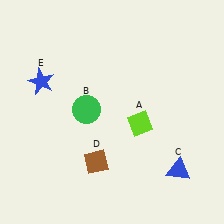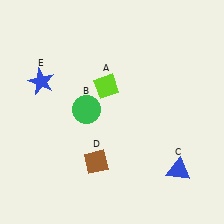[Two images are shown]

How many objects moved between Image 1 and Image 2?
1 object moved between the two images.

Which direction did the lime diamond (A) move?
The lime diamond (A) moved up.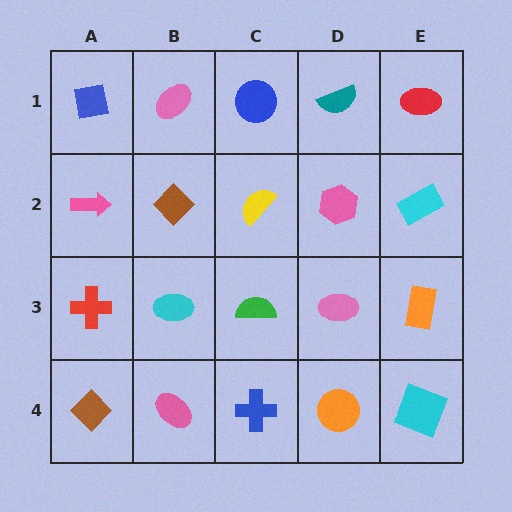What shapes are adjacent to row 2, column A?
A blue square (row 1, column A), a red cross (row 3, column A), a brown diamond (row 2, column B).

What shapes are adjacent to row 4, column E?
An orange rectangle (row 3, column E), an orange circle (row 4, column D).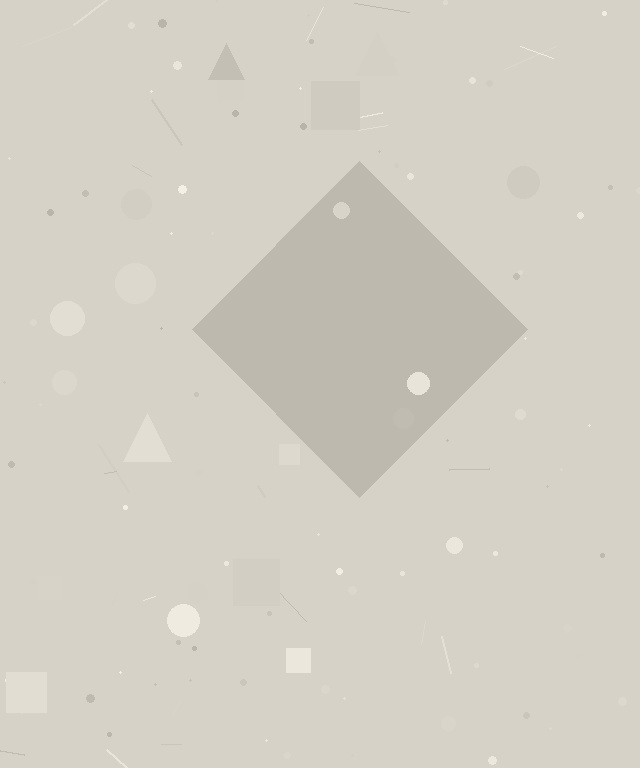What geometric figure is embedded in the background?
A diamond is embedded in the background.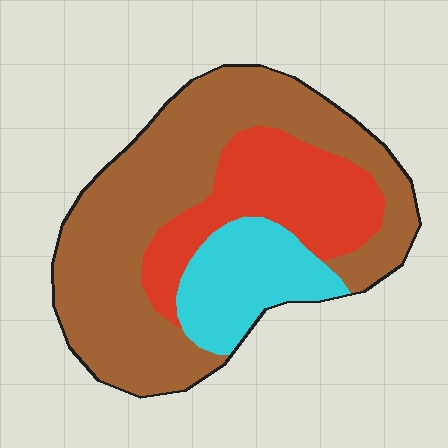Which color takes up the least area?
Cyan, at roughly 15%.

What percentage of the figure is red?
Red takes up between a sixth and a third of the figure.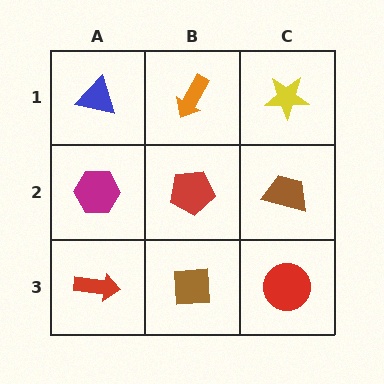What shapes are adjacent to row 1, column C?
A brown trapezoid (row 2, column C), an orange arrow (row 1, column B).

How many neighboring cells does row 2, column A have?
3.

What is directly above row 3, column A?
A magenta hexagon.